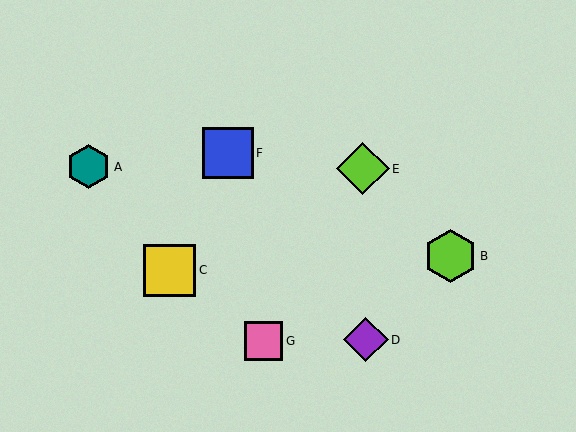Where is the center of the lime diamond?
The center of the lime diamond is at (363, 169).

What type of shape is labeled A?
Shape A is a teal hexagon.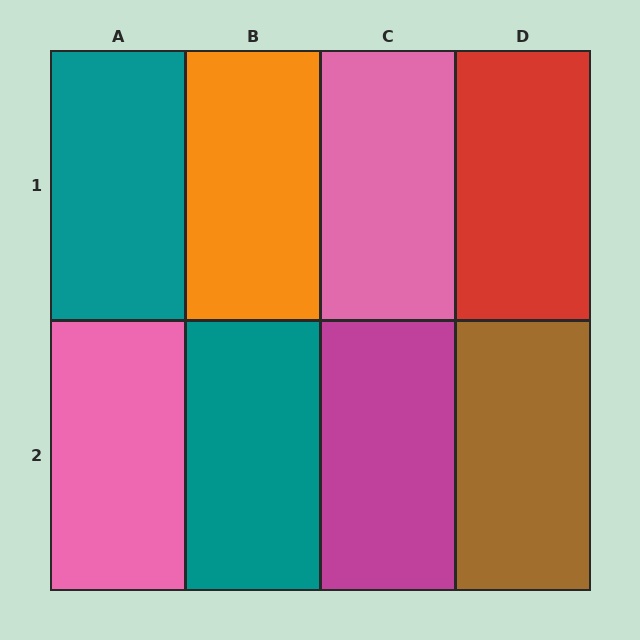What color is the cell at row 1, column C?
Pink.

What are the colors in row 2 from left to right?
Pink, teal, magenta, brown.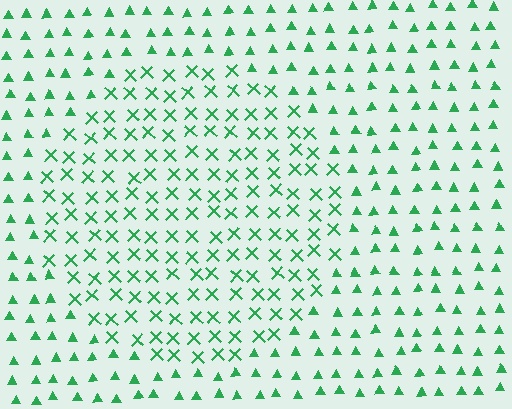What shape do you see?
I see a circle.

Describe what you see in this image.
The image is filled with small green elements arranged in a uniform grid. A circle-shaped region contains X marks, while the surrounding area contains triangles. The boundary is defined purely by the change in element shape.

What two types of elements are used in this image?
The image uses X marks inside the circle region and triangles outside it.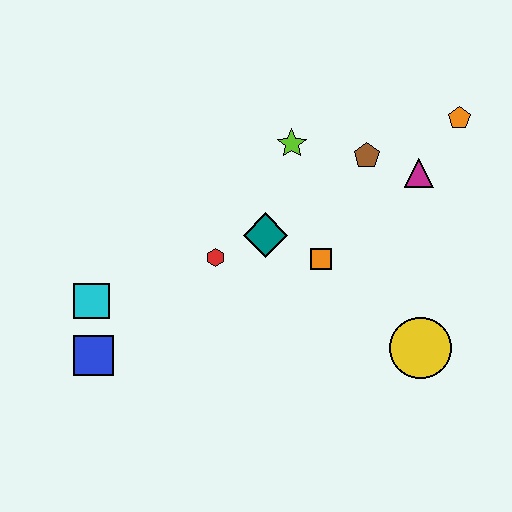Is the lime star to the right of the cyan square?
Yes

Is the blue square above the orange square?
No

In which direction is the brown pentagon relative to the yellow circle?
The brown pentagon is above the yellow circle.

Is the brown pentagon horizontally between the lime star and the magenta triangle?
Yes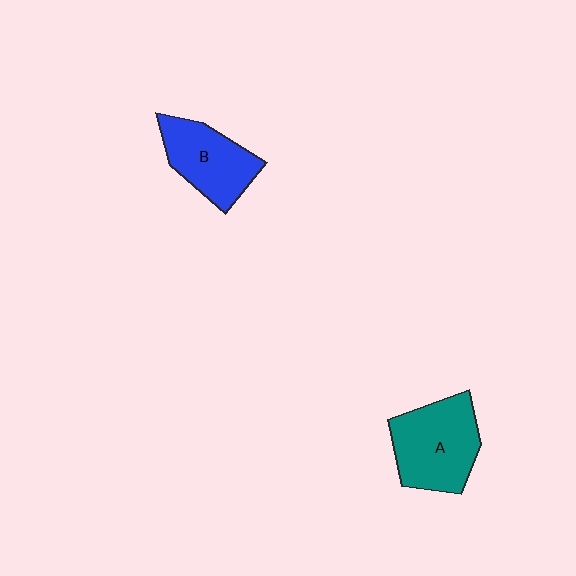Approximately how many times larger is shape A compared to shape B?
Approximately 1.2 times.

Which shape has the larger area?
Shape A (teal).